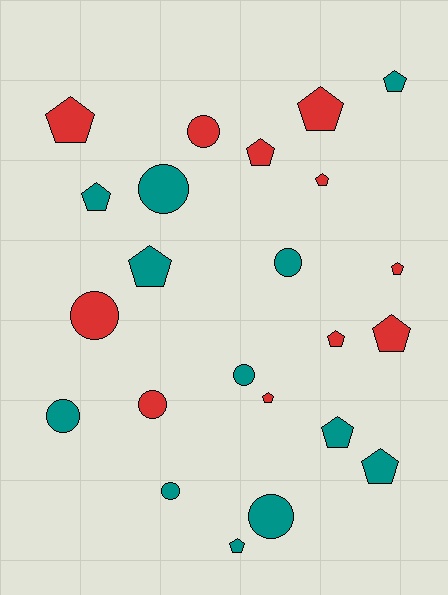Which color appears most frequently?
Teal, with 12 objects.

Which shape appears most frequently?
Pentagon, with 14 objects.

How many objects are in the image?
There are 23 objects.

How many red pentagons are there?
There are 8 red pentagons.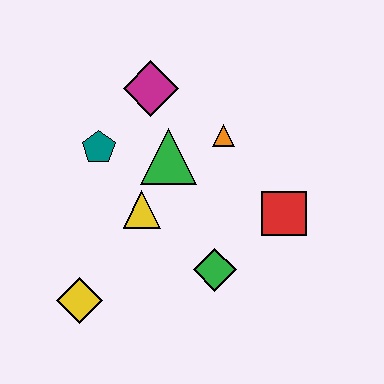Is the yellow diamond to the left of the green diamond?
Yes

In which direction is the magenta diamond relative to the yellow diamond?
The magenta diamond is above the yellow diamond.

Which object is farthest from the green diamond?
The magenta diamond is farthest from the green diamond.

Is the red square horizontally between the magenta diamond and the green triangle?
No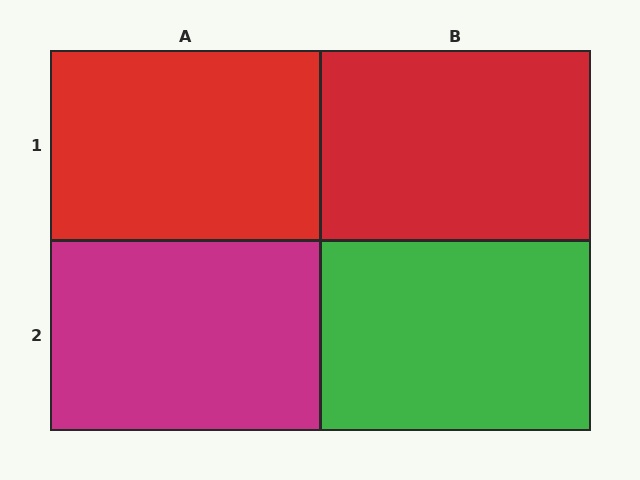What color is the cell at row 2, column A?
Magenta.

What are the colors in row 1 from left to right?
Red, red.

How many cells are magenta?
1 cell is magenta.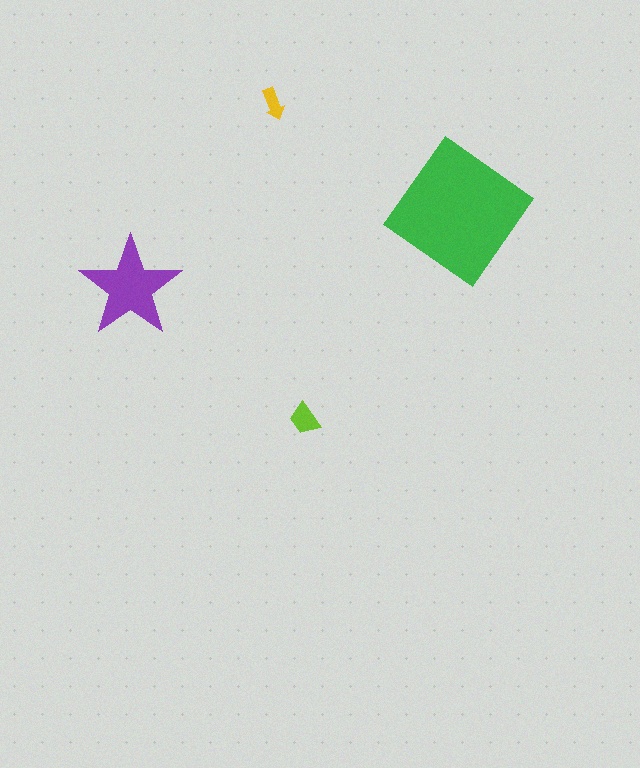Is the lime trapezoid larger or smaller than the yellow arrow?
Larger.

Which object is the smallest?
The yellow arrow.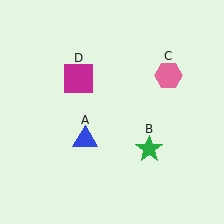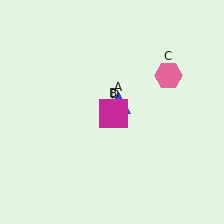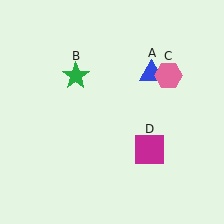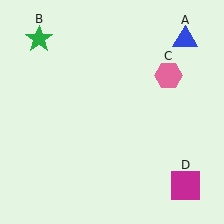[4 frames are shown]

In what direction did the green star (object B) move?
The green star (object B) moved up and to the left.